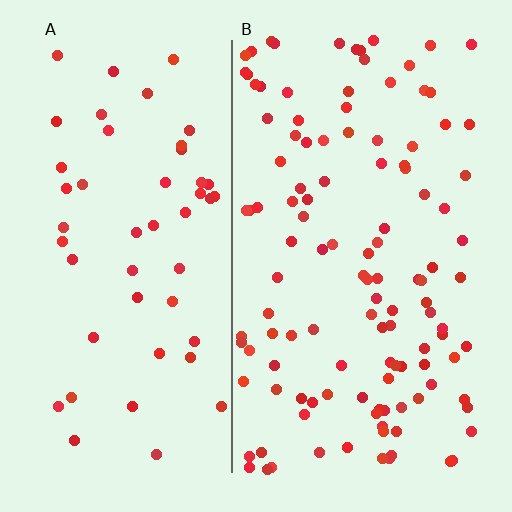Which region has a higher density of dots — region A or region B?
B (the right).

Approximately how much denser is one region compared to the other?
Approximately 2.4× — region B over region A.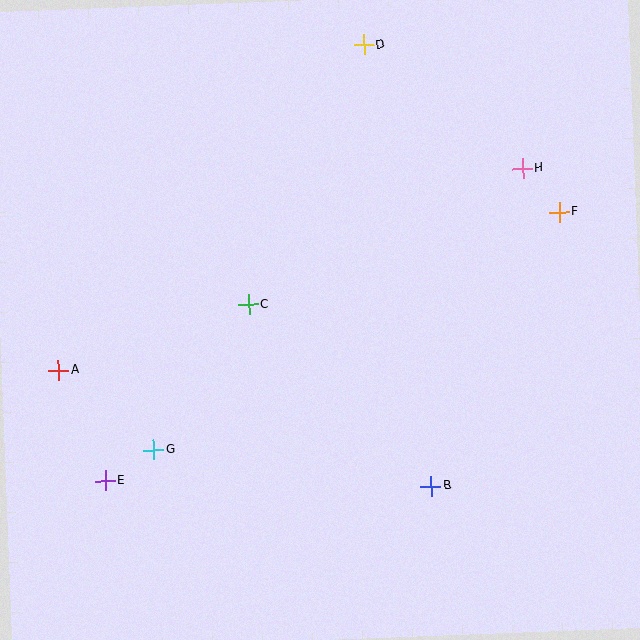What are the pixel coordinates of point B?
Point B is at (431, 486).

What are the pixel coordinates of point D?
Point D is at (364, 45).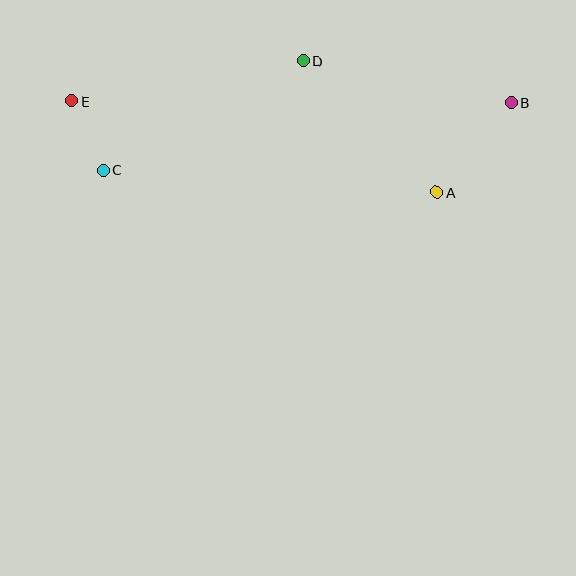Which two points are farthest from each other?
Points B and E are farthest from each other.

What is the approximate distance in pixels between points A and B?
The distance between A and B is approximately 117 pixels.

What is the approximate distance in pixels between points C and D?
The distance between C and D is approximately 228 pixels.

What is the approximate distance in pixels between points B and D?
The distance between B and D is approximately 212 pixels.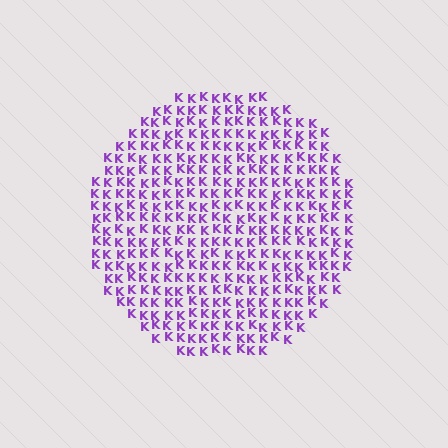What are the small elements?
The small elements are letter K's.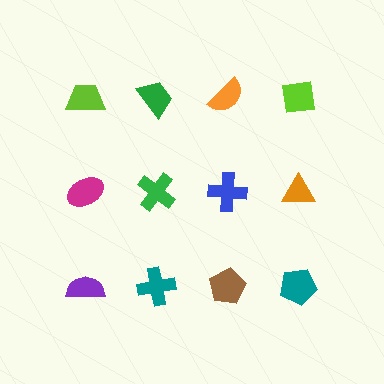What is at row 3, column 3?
A brown pentagon.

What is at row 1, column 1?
A lime trapezoid.